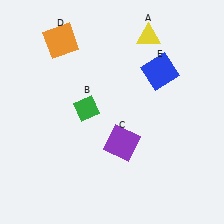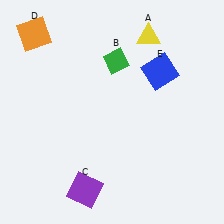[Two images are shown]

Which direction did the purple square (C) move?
The purple square (C) moved down.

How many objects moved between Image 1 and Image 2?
3 objects moved between the two images.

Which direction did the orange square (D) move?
The orange square (D) moved left.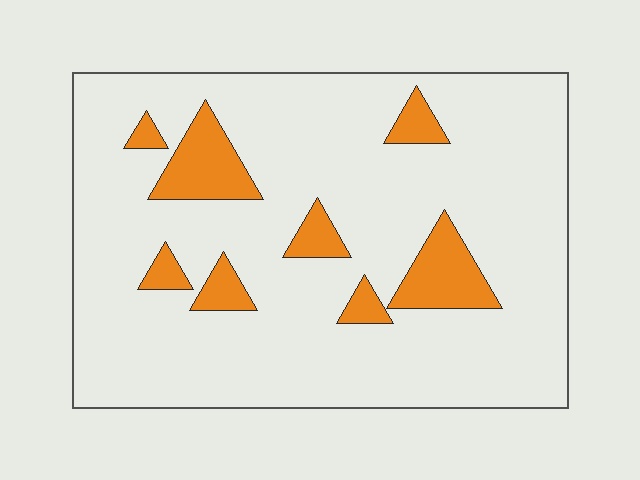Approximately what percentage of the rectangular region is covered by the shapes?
Approximately 15%.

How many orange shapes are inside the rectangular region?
8.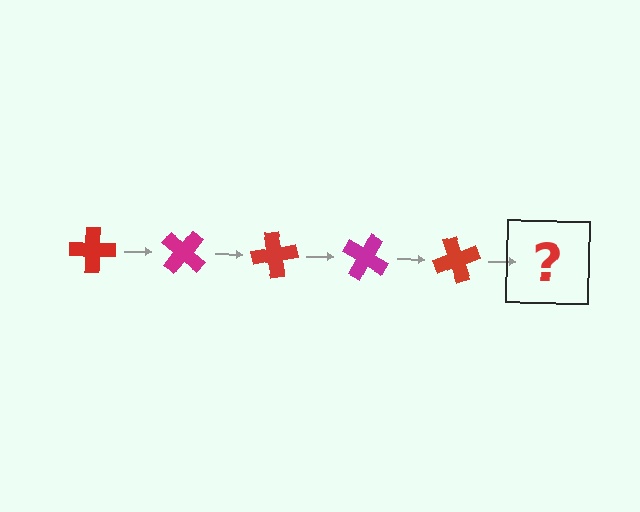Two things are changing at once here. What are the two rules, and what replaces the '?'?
The two rules are that it rotates 40 degrees each step and the color cycles through red and magenta. The '?' should be a magenta cross, rotated 200 degrees from the start.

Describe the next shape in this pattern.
It should be a magenta cross, rotated 200 degrees from the start.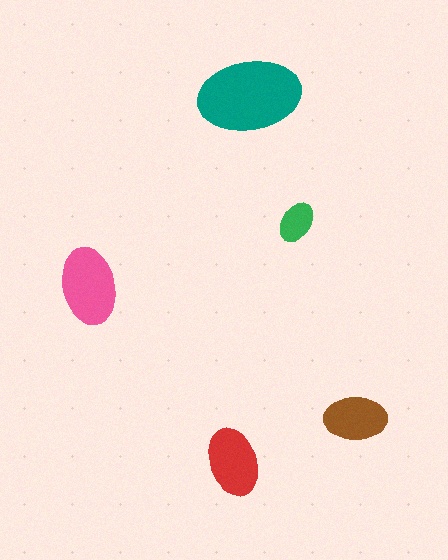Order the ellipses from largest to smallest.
the teal one, the pink one, the red one, the brown one, the green one.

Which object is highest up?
The teal ellipse is topmost.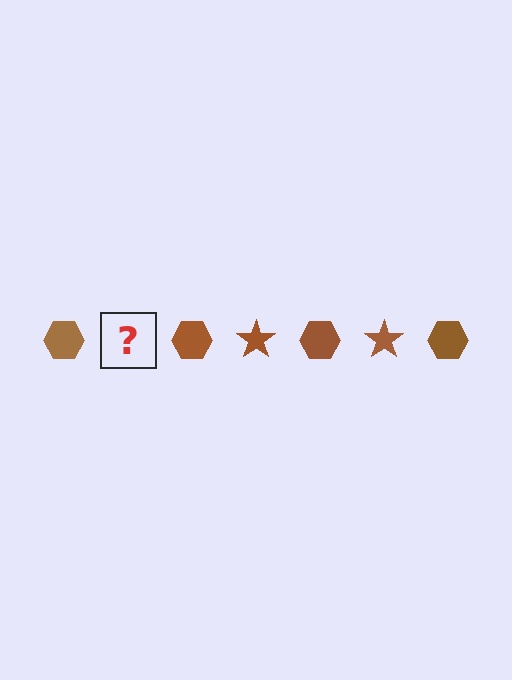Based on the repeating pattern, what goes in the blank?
The blank should be a brown star.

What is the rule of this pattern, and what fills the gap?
The rule is that the pattern cycles through hexagon, star shapes in brown. The gap should be filled with a brown star.